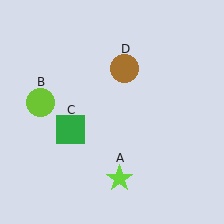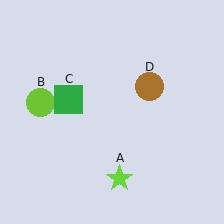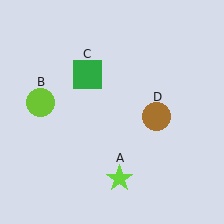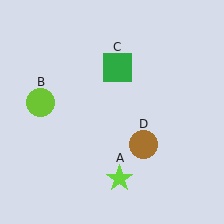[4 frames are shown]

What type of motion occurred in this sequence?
The green square (object C), brown circle (object D) rotated clockwise around the center of the scene.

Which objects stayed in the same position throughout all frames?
Lime star (object A) and lime circle (object B) remained stationary.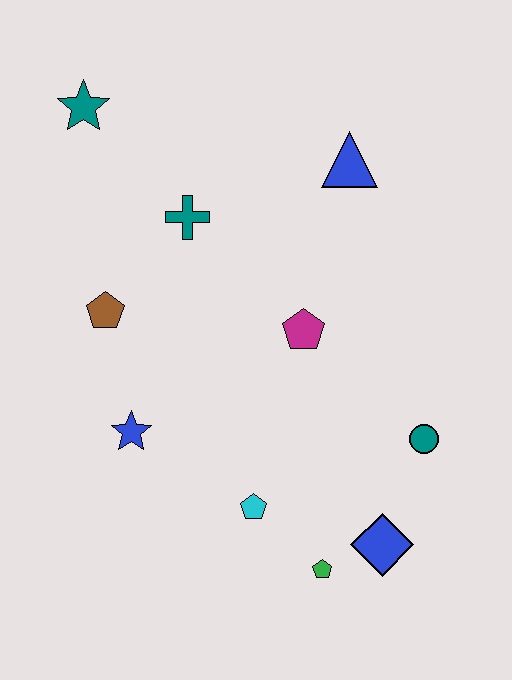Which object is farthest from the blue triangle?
The green pentagon is farthest from the blue triangle.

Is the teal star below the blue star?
No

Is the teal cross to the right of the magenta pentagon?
No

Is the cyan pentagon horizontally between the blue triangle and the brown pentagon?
Yes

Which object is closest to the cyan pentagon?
The green pentagon is closest to the cyan pentagon.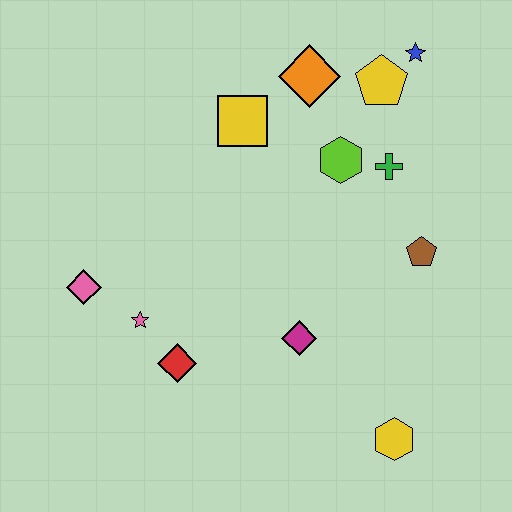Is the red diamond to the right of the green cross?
No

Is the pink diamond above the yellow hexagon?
Yes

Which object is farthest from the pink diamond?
The blue star is farthest from the pink diamond.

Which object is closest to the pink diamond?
The pink star is closest to the pink diamond.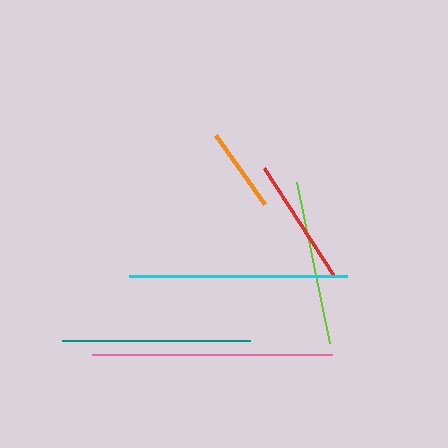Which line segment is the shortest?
The orange line is the shortest at approximately 85 pixels.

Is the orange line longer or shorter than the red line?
The red line is longer than the orange line.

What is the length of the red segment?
The red segment is approximately 128 pixels long.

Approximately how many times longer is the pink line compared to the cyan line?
The pink line is approximately 1.1 times the length of the cyan line.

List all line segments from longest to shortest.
From longest to shortest: pink, cyan, teal, lime, red, orange.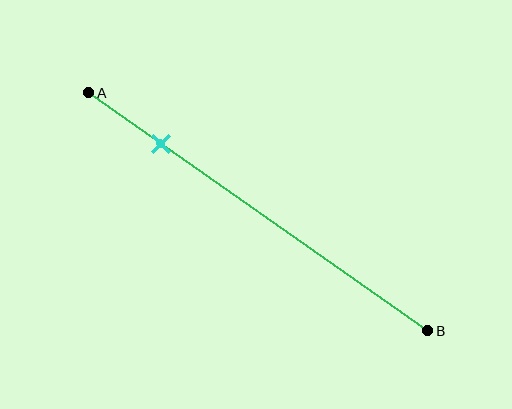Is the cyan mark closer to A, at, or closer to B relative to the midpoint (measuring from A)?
The cyan mark is closer to point A than the midpoint of segment AB.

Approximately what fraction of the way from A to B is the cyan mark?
The cyan mark is approximately 20% of the way from A to B.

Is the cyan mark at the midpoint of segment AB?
No, the mark is at about 20% from A, not at the 50% midpoint.